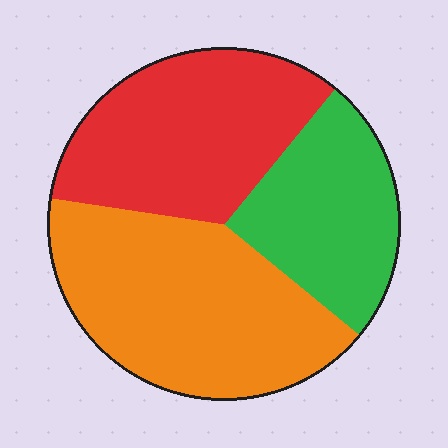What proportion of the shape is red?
Red covers around 35% of the shape.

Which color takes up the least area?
Green, at roughly 25%.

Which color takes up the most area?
Orange, at roughly 40%.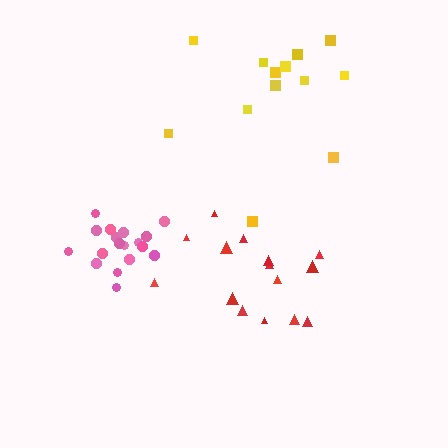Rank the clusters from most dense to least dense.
pink, red, yellow.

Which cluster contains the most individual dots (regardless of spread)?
Pink (18).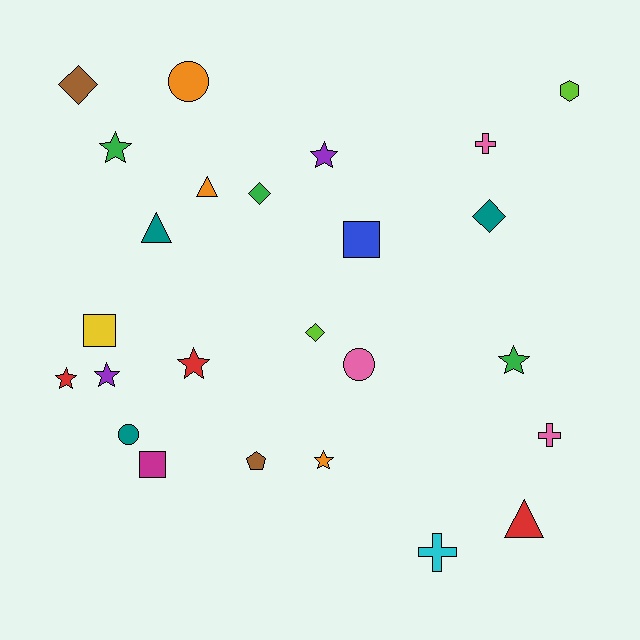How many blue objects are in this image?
There is 1 blue object.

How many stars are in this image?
There are 7 stars.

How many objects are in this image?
There are 25 objects.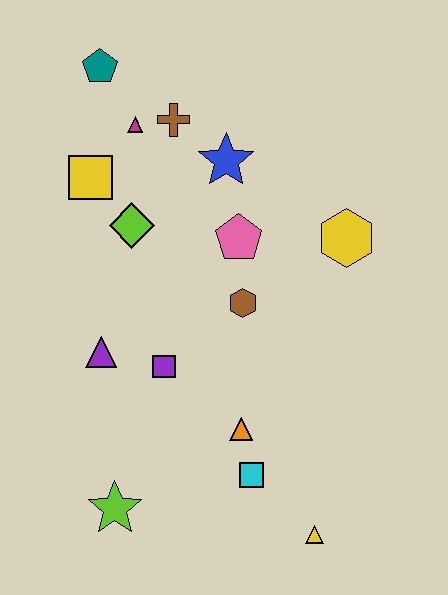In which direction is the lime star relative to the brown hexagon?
The lime star is below the brown hexagon.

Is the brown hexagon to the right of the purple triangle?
Yes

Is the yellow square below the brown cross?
Yes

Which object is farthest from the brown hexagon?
The teal pentagon is farthest from the brown hexagon.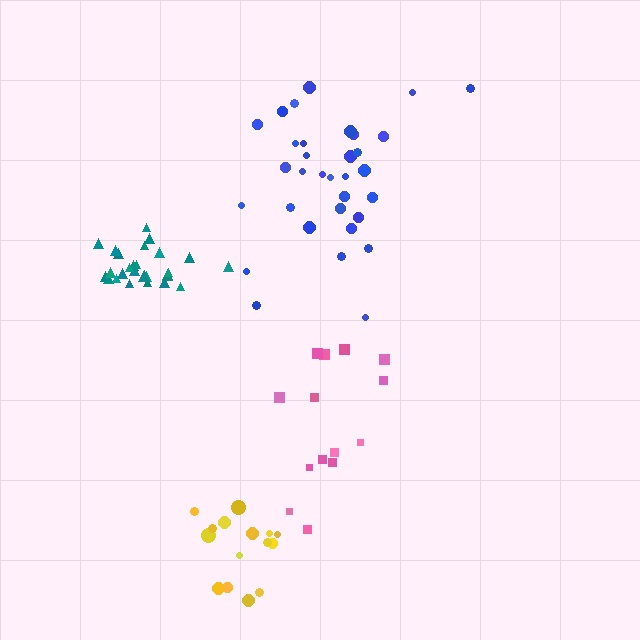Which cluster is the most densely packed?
Teal.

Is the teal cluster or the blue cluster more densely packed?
Teal.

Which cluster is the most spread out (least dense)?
Pink.